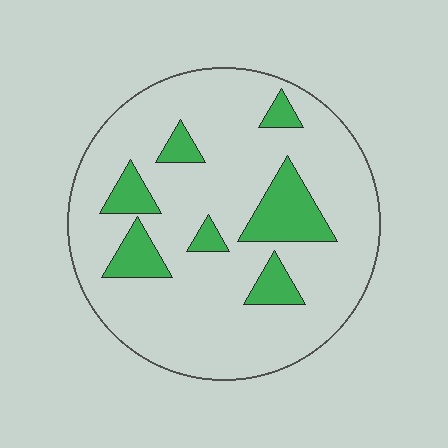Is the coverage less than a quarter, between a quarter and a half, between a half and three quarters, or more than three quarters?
Less than a quarter.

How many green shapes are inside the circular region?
7.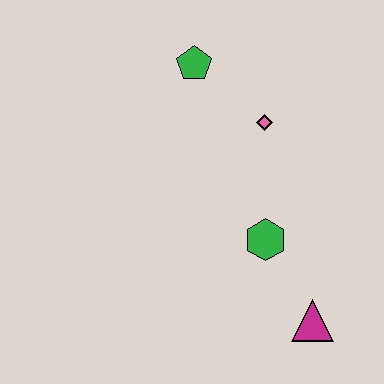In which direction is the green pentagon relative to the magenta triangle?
The green pentagon is above the magenta triangle.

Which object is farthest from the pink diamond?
The magenta triangle is farthest from the pink diamond.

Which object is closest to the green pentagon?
The pink diamond is closest to the green pentagon.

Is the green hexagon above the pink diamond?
No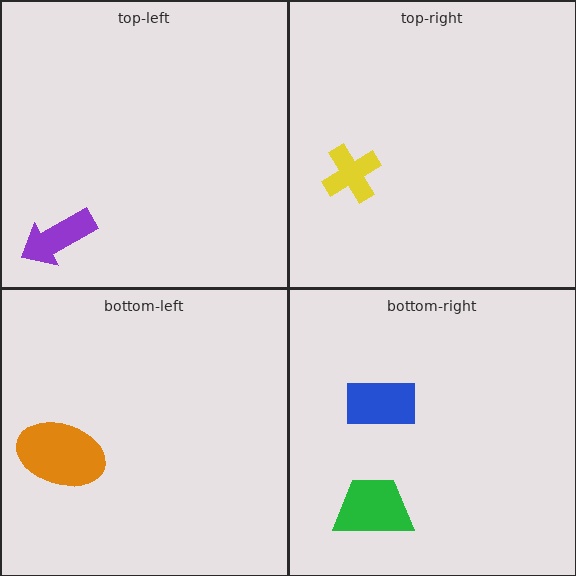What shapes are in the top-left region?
The purple arrow.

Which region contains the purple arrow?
The top-left region.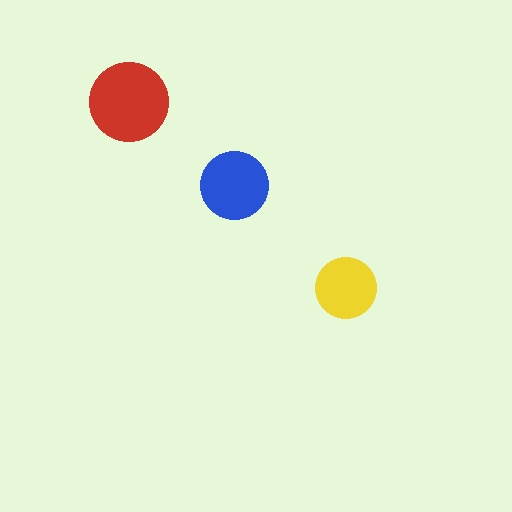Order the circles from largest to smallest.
the red one, the blue one, the yellow one.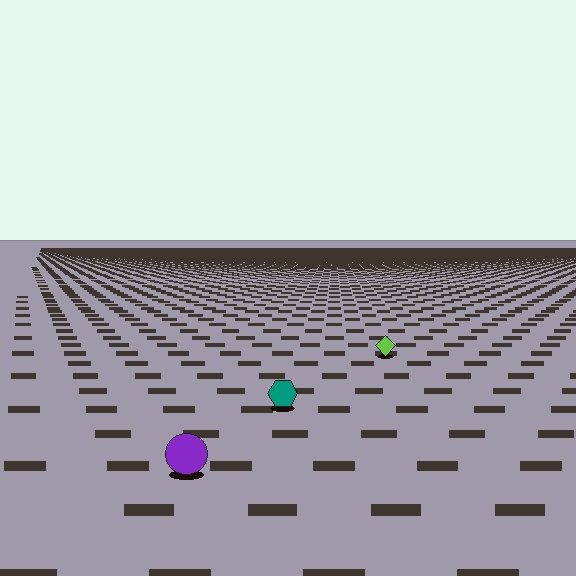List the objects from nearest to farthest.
From nearest to farthest: the purple circle, the teal hexagon, the lime diamond.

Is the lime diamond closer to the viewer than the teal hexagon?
No. The teal hexagon is closer — you can tell from the texture gradient: the ground texture is coarser near it.